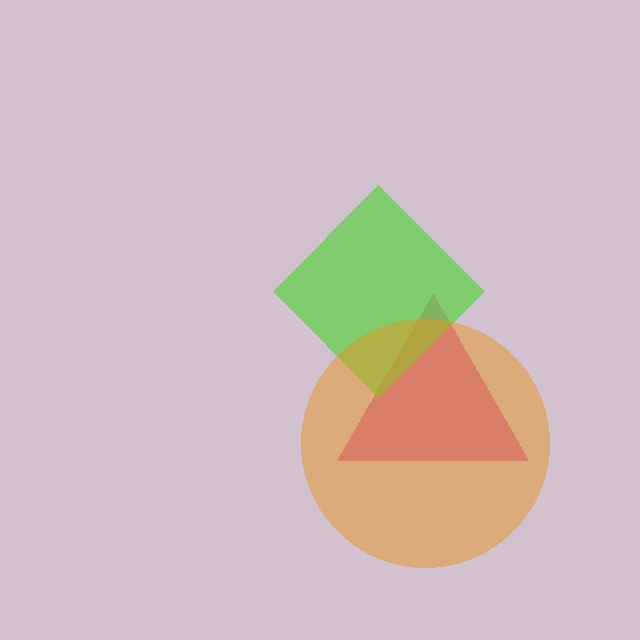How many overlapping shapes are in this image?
There are 3 overlapping shapes in the image.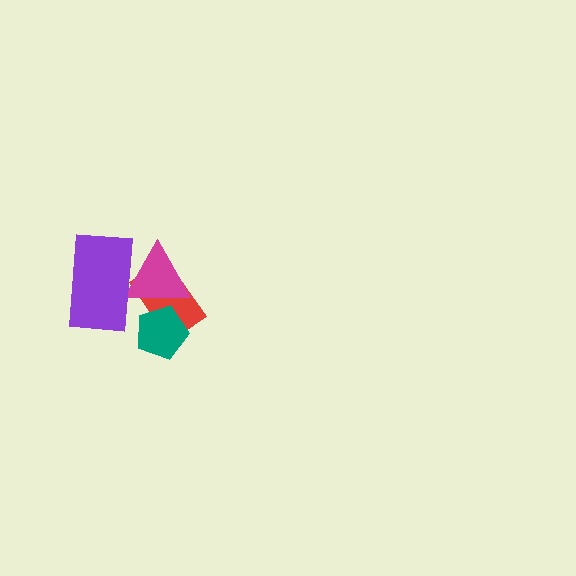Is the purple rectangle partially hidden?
No, no other shape covers it.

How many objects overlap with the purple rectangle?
2 objects overlap with the purple rectangle.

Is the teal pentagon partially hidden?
Yes, it is partially covered by another shape.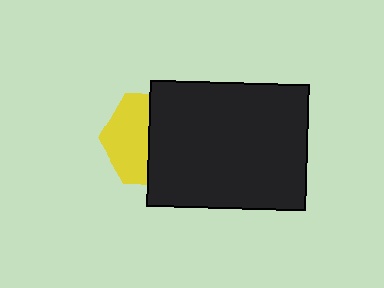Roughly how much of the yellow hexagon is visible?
About half of it is visible (roughly 46%).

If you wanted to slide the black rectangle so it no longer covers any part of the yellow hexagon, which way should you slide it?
Slide it right — that is the most direct way to separate the two shapes.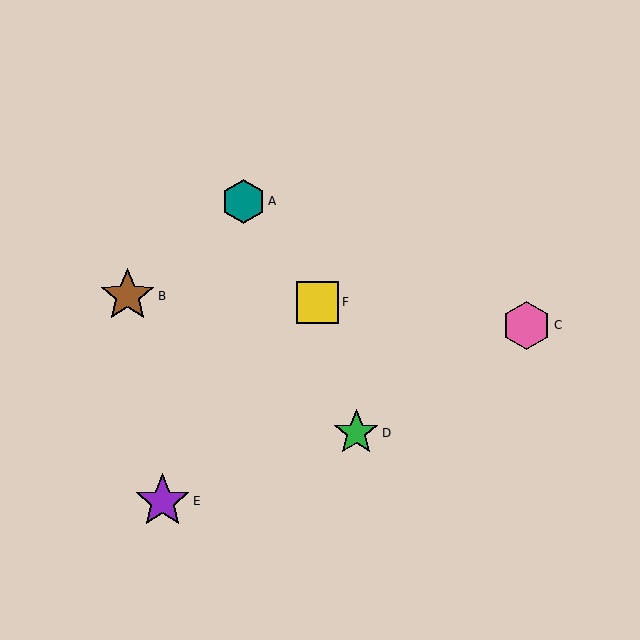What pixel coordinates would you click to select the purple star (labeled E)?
Click at (163, 501) to select the purple star E.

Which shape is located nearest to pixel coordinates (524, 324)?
The pink hexagon (labeled C) at (527, 325) is nearest to that location.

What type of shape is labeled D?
Shape D is a green star.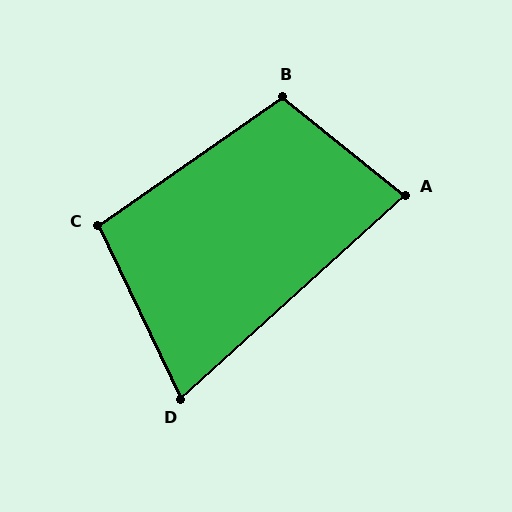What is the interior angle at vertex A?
Approximately 81 degrees (acute).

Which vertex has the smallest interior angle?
D, at approximately 74 degrees.